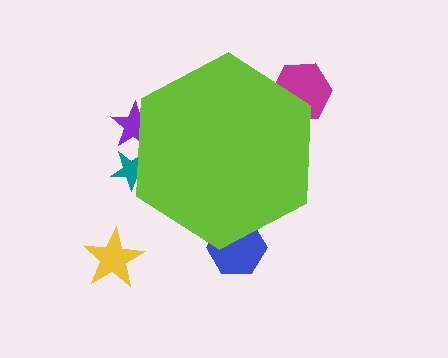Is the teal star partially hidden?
Yes, the teal star is partially hidden behind the lime hexagon.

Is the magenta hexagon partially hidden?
Yes, the magenta hexagon is partially hidden behind the lime hexagon.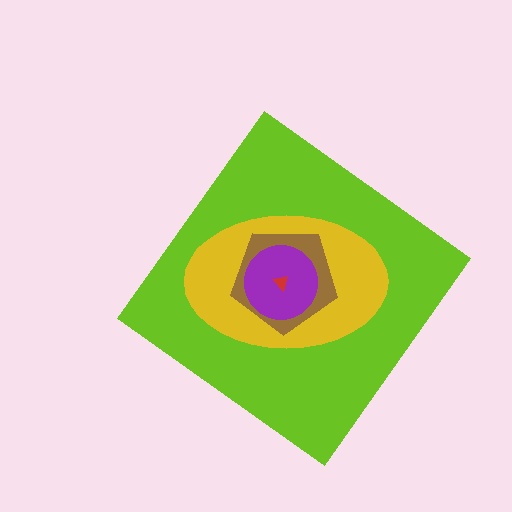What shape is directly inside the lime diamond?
The yellow ellipse.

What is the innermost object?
The red triangle.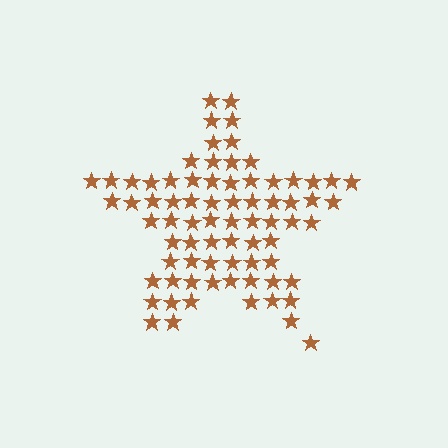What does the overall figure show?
The overall figure shows a star.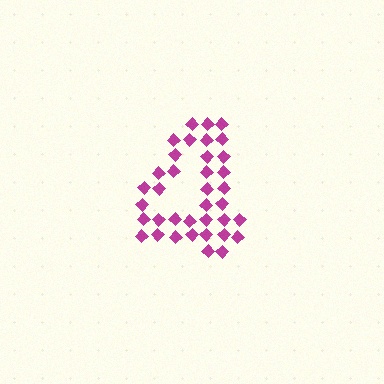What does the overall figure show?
The overall figure shows the digit 4.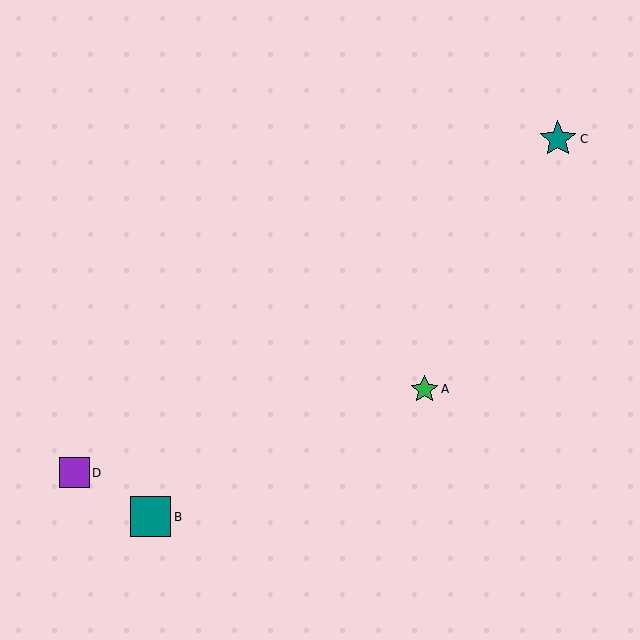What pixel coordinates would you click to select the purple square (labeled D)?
Click at (75, 473) to select the purple square D.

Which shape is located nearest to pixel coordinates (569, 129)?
The teal star (labeled C) at (558, 139) is nearest to that location.